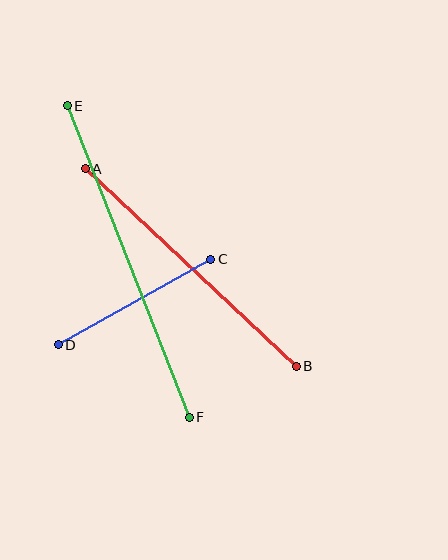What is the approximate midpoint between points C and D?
The midpoint is at approximately (135, 302) pixels.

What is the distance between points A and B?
The distance is approximately 289 pixels.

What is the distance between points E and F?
The distance is approximately 334 pixels.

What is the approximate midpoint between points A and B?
The midpoint is at approximately (191, 268) pixels.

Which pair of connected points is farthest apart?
Points E and F are farthest apart.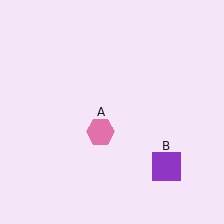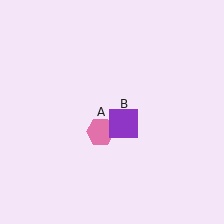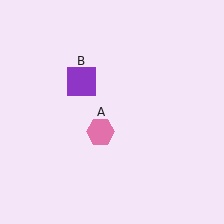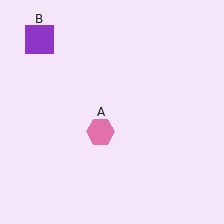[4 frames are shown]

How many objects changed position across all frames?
1 object changed position: purple square (object B).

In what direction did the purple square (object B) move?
The purple square (object B) moved up and to the left.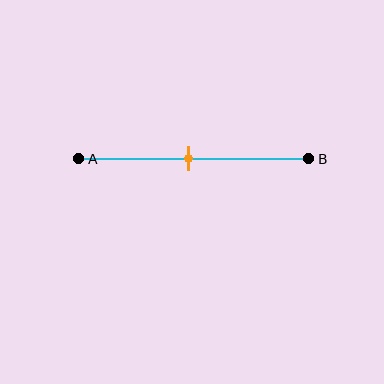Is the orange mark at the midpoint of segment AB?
Yes, the mark is approximately at the midpoint.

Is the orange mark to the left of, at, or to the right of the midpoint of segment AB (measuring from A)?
The orange mark is approximately at the midpoint of segment AB.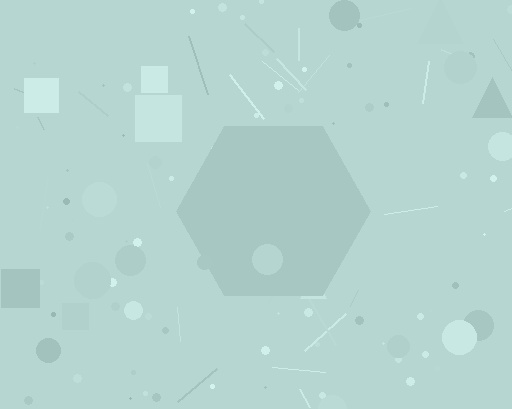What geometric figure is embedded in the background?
A hexagon is embedded in the background.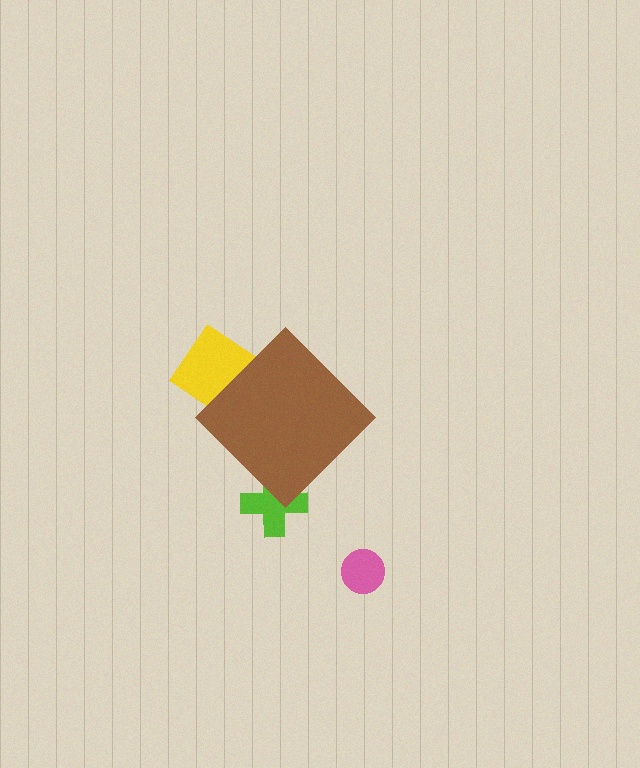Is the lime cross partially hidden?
Yes, the lime cross is partially hidden behind the brown diamond.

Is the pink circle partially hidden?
No, the pink circle is fully visible.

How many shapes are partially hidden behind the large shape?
2 shapes are partially hidden.